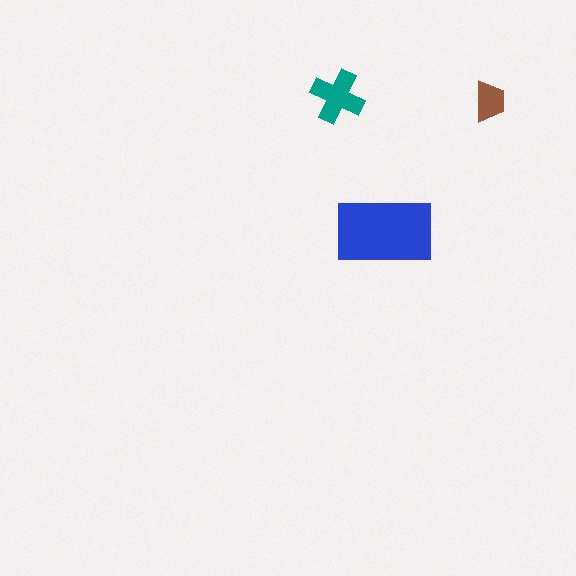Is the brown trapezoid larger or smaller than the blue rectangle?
Smaller.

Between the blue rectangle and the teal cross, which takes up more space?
The blue rectangle.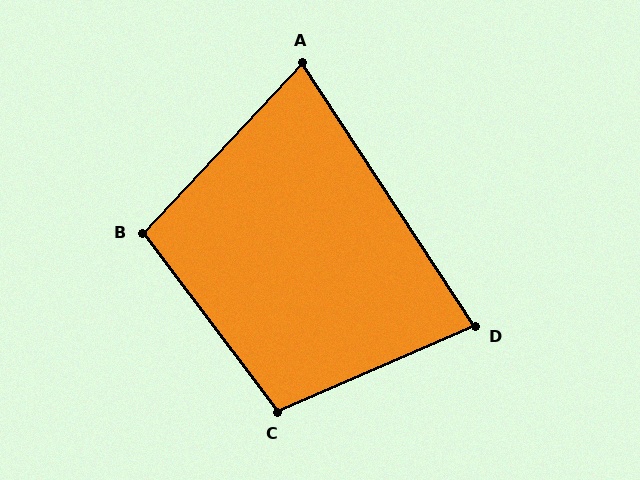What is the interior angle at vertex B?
Approximately 100 degrees (obtuse).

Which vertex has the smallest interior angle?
A, at approximately 76 degrees.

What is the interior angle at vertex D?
Approximately 80 degrees (acute).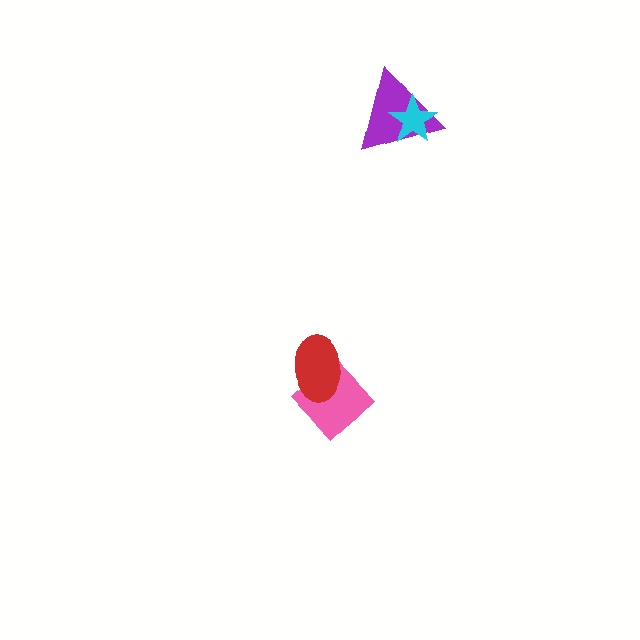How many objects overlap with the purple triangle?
1 object overlaps with the purple triangle.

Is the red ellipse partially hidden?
No, no other shape covers it.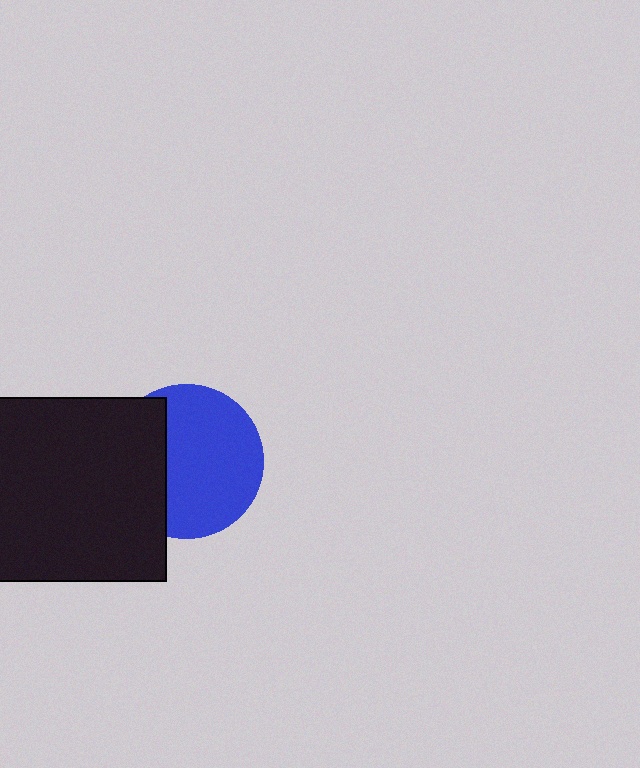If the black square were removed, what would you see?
You would see the complete blue circle.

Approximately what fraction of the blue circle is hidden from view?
Roughly 34% of the blue circle is hidden behind the black square.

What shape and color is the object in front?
The object in front is a black square.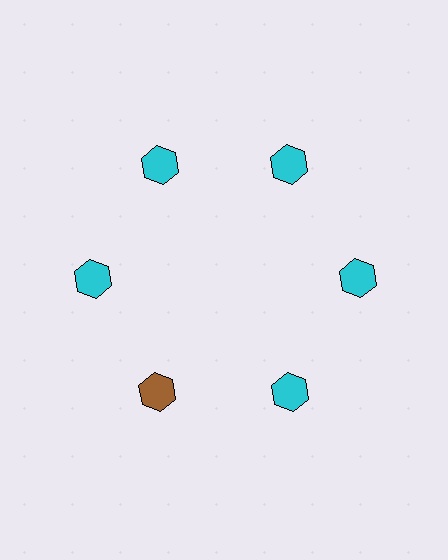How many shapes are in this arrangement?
There are 6 shapes arranged in a ring pattern.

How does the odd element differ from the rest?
It has a different color: brown instead of cyan.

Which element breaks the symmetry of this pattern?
The brown hexagon at roughly the 7 o'clock position breaks the symmetry. All other shapes are cyan hexagons.